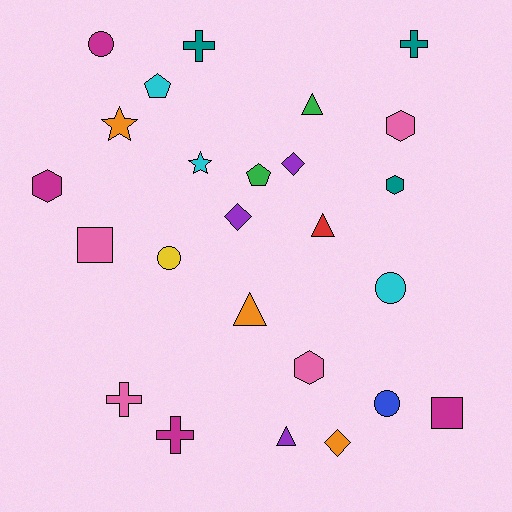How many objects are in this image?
There are 25 objects.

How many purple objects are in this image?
There are 3 purple objects.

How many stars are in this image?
There are 2 stars.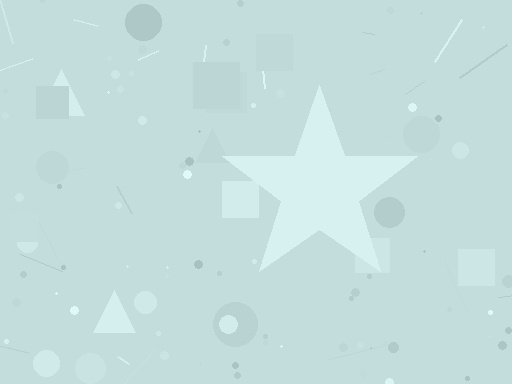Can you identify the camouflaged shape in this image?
The camouflaged shape is a star.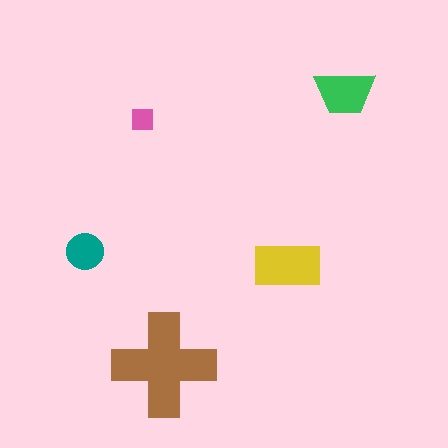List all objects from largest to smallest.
The brown cross, the yellow rectangle, the green trapezoid, the teal circle, the pink square.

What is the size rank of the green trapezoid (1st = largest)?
3rd.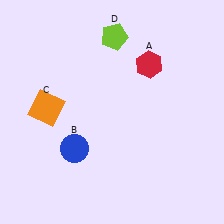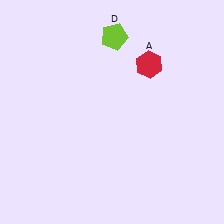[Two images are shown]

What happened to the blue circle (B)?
The blue circle (B) was removed in Image 2. It was in the bottom-left area of Image 1.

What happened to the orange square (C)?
The orange square (C) was removed in Image 2. It was in the top-left area of Image 1.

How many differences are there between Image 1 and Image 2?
There are 2 differences between the two images.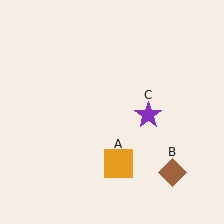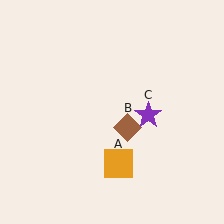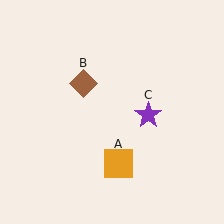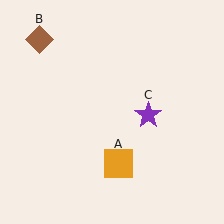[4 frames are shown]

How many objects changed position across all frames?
1 object changed position: brown diamond (object B).